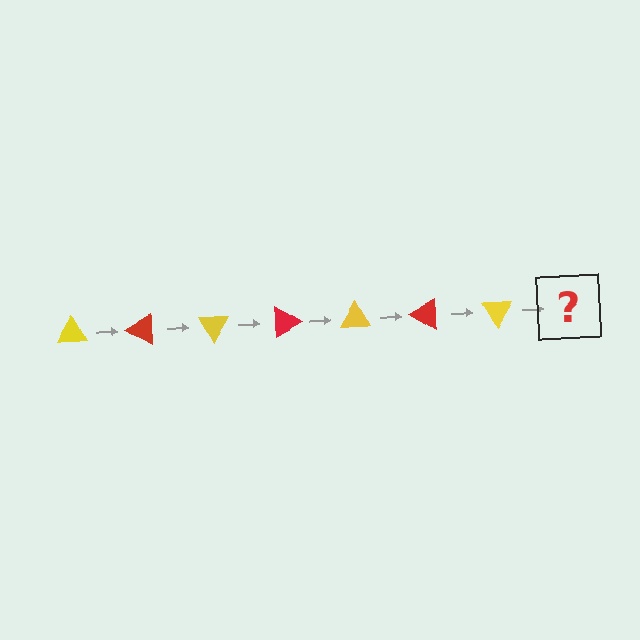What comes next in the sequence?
The next element should be a red triangle, rotated 210 degrees from the start.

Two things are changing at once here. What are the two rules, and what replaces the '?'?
The two rules are that it rotates 30 degrees each step and the color cycles through yellow and red. The '?' should be a red triangle, rotated 210 degrees from the start.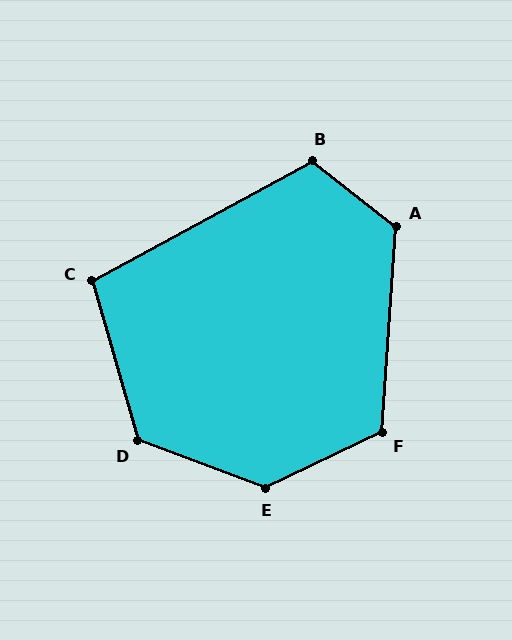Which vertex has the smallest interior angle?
C, at approximately 102 degrees.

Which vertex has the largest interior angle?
E, at approximately 134 degrees.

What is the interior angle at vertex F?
Approximately 120 degrees (obtuse).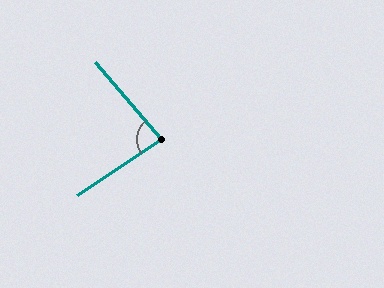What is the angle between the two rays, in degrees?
Approximately 83 degrees.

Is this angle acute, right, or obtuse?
It is acute.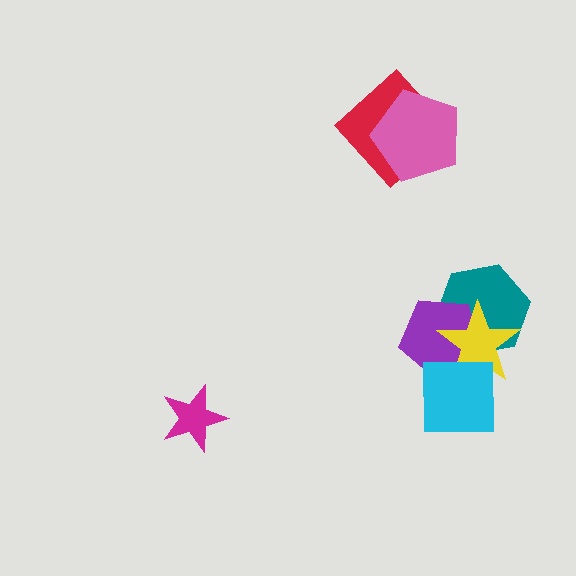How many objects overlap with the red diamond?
1 object overlaps with the red diamond.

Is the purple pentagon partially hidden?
Yes, it is partially covered by another shape.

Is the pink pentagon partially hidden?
No, no other shape covers it.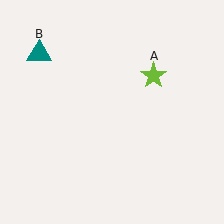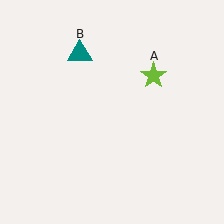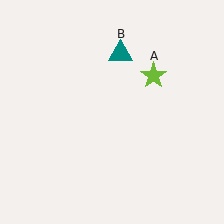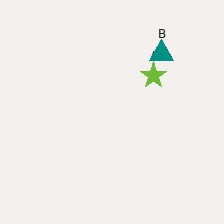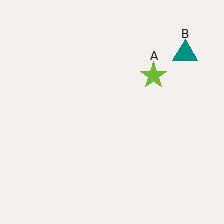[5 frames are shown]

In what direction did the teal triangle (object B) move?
The teal triangle (object B) moved right.